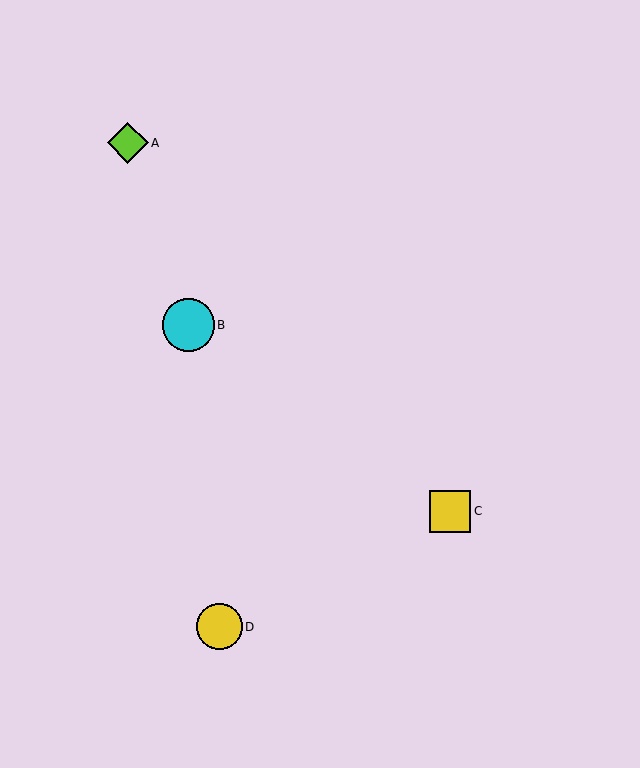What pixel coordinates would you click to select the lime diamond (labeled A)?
Click at (128, 143) to select the lime diamond A.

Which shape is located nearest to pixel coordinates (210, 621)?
The yellow circle (labeled D) at (219, 627) is nearest to that location.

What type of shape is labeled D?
Shape D is a yellow circle.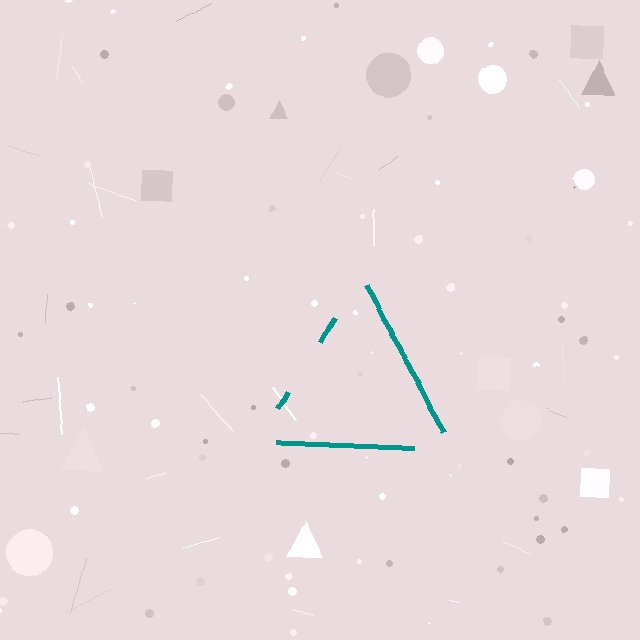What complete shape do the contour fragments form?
The contour fragments form a triangle.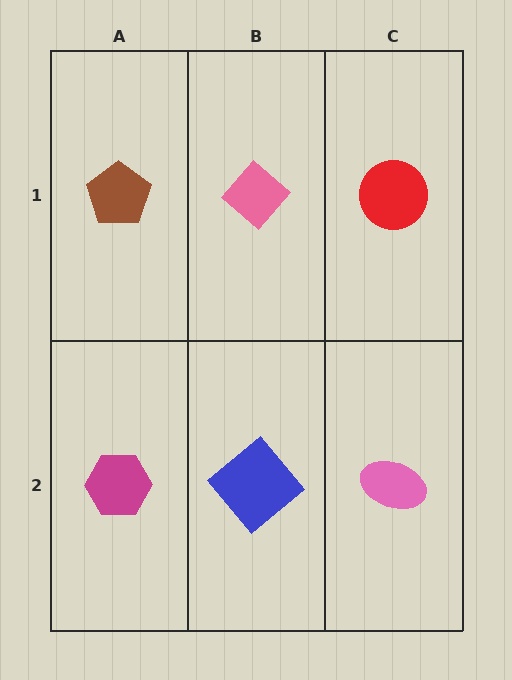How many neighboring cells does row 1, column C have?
2.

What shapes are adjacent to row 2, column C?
A red circle (row 1, column C), a blue diamond (row 2, column B).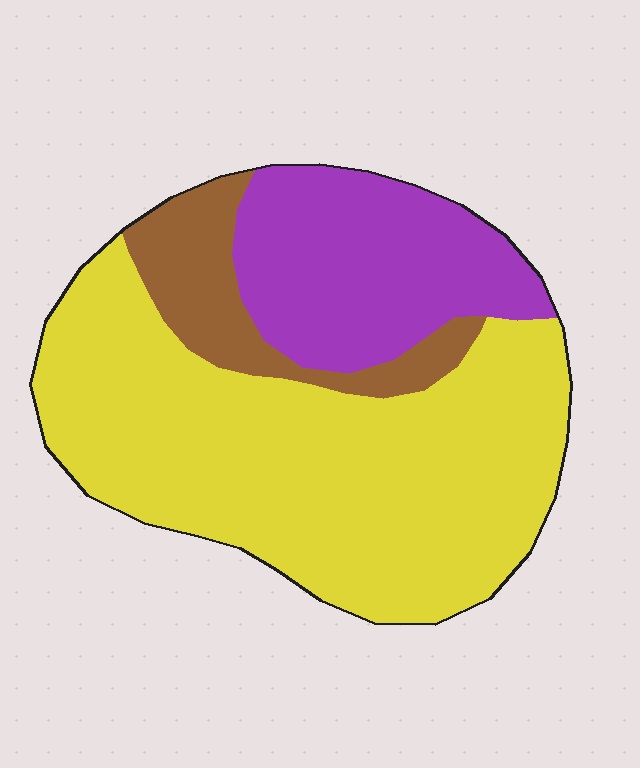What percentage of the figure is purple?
Purple takes up about one quarter (1/4) of the figure.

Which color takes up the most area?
Yellow, at roughly 60%.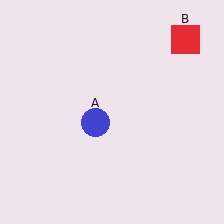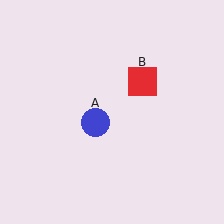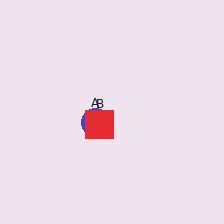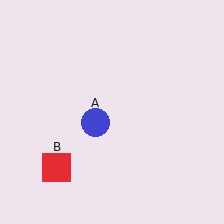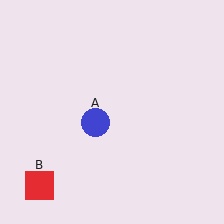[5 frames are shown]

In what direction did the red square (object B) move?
The red square (object B) moved down and to the left.